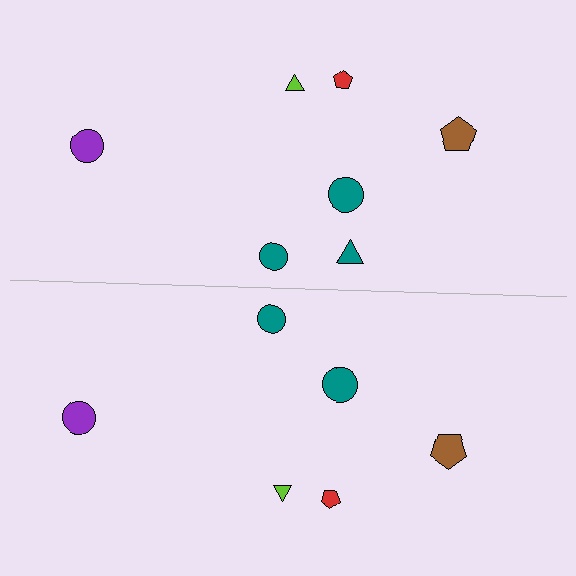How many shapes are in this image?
There are 13 shapes in this image.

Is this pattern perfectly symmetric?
No, the pattern is not perfectly symmetric. A teal triangle is missing from the bottom side.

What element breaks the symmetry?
A teal triangle is missing from the bottom side.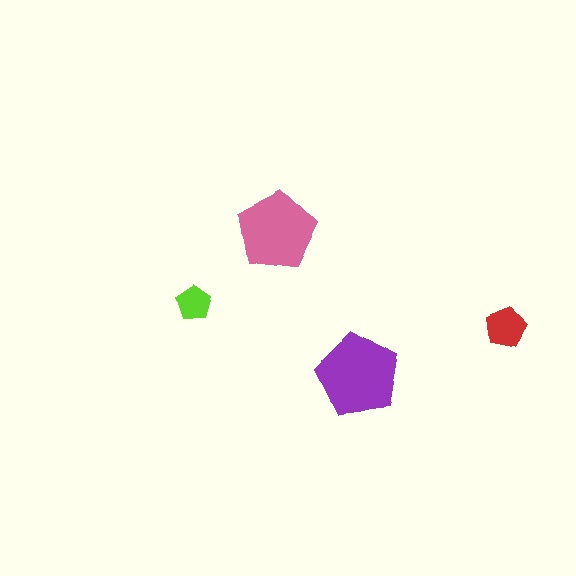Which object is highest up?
The pink pentagon is topmost.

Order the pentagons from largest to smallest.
the purple one, the pink one, the red one, the lime one.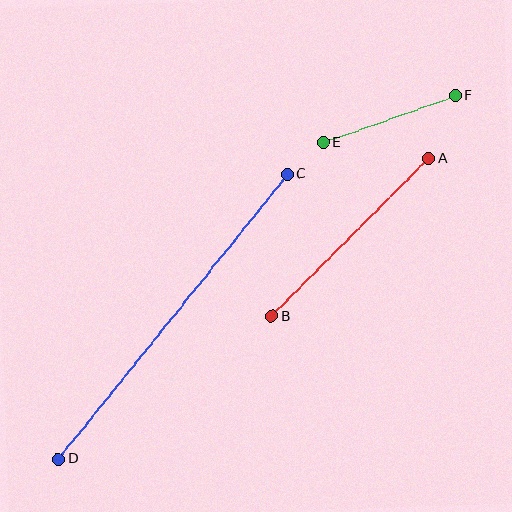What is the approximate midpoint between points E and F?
The midpoint is at approximately (389, 119) pixels.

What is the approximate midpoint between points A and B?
The midpoint is at approximately (350, 237) pixels.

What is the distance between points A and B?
The distance is approximately 223 pixels.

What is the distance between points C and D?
The distance is approximately 366 pixels.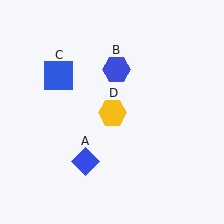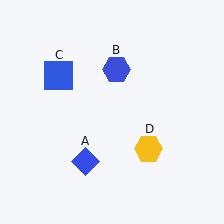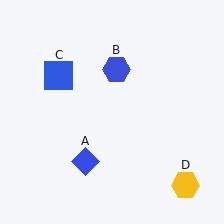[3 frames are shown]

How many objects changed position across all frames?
1 object changed position: yellow hexagon (object D).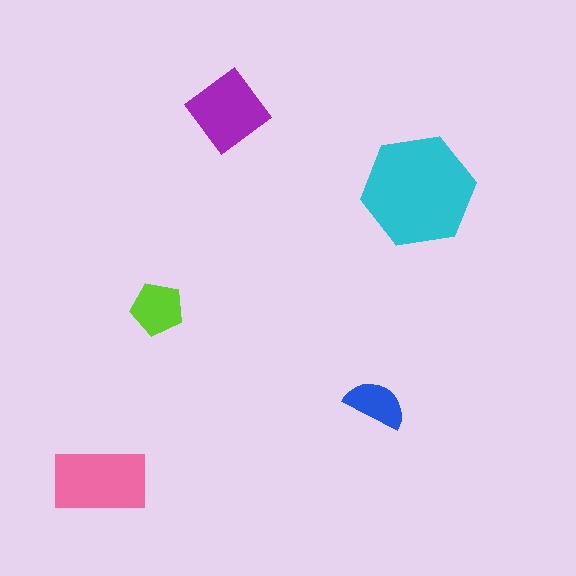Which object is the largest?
The cyan hexagon.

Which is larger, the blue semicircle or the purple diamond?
The purple diamond.